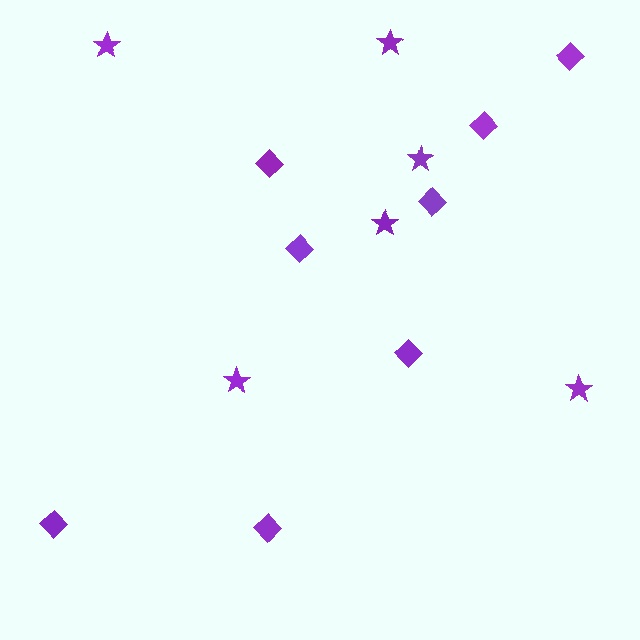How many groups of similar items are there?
There are 2 groups: one group of stars (6) and one group of diamonds (8).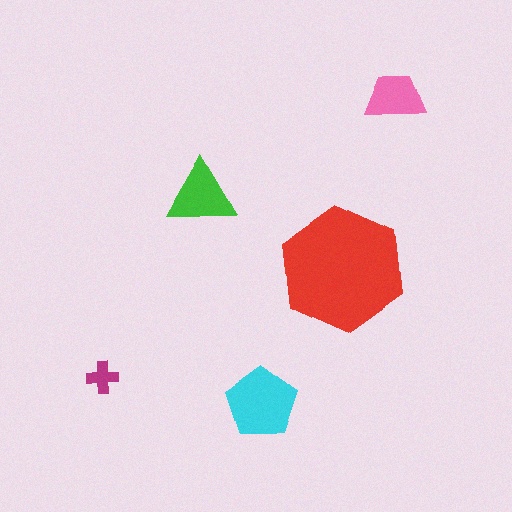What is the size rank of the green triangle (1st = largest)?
3rd.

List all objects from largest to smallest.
The red hexagon, the cyan pentagon, the green triangle, the pink trapezoid, the magenta cross.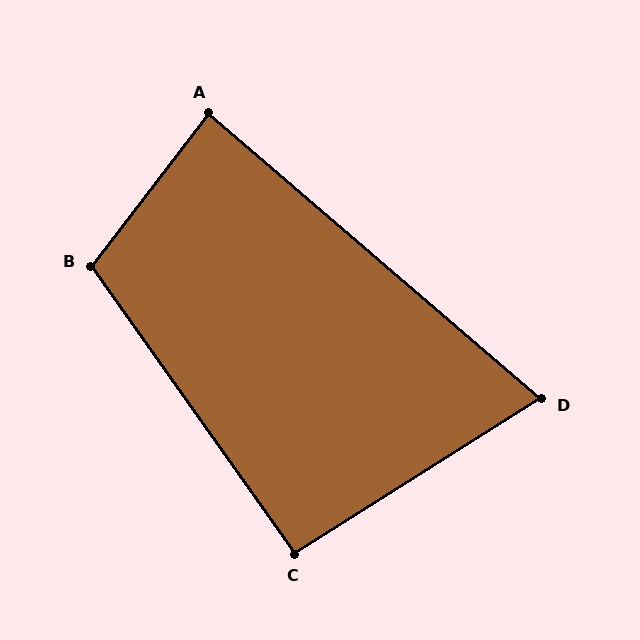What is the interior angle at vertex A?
Approximately 87 degrees (approximately right).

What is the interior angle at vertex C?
Approximately 93 degrees (approximately right).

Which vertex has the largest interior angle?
B, at approximately 107 degrees.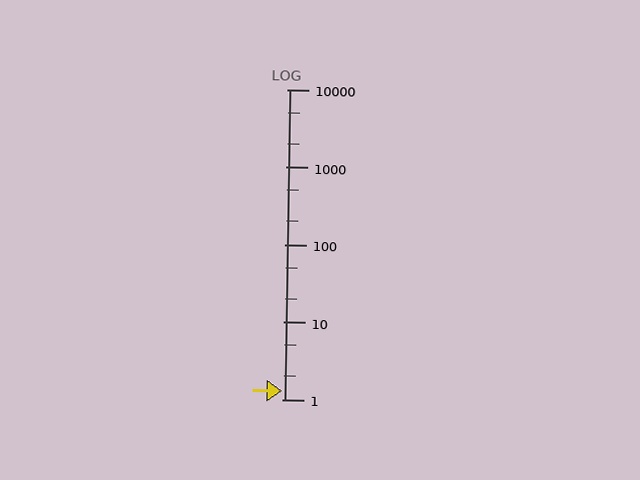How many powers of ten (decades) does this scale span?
The scale spans 4 decades, from 1 to 10000.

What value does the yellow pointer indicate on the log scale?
The pointer indicates approximately 1.3.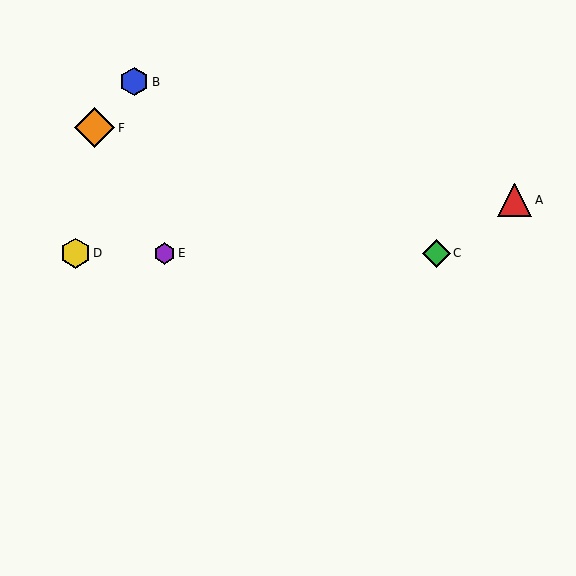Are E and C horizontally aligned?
Yes, both are at y≈253.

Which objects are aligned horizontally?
Objects C, D, E are aligned horizontally.